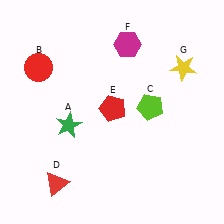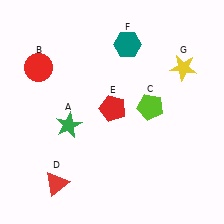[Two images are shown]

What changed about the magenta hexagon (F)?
In Image 1, F is magenta. In Image 2, it changed to teal.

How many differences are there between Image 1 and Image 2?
There is 1 difference between the two images.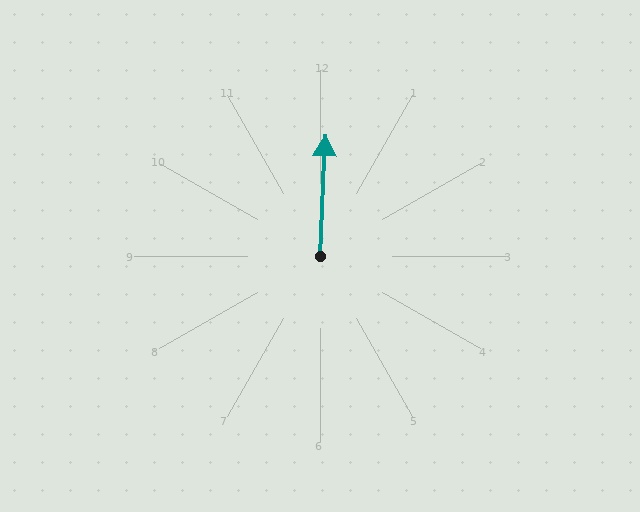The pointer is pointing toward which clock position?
Roughly 12 o'clock.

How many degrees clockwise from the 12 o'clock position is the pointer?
Approximately 3 degrees.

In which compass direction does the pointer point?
North.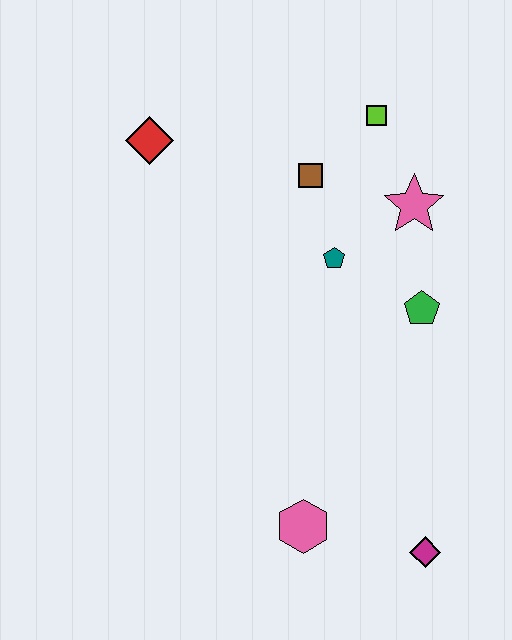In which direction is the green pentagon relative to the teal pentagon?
The green pentagon is to the right of the teal pentagon.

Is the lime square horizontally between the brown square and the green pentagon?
Yes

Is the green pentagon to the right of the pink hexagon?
Yes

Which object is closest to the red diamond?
The brown square is closest to the red diamond.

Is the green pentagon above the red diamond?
No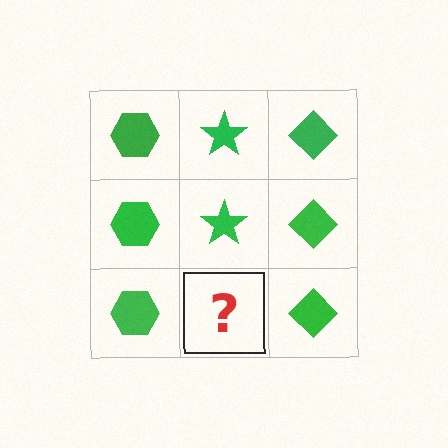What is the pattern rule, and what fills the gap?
The rule is that each column has a consistent shape. The gap should be filled with a green star.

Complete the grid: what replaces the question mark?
The question mark should be replaced with a green star.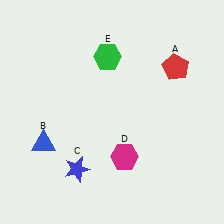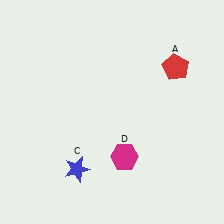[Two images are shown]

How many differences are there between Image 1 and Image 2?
There are 2 differences between the two images.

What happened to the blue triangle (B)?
The blue triangle (B) was removed in Image 2. It was in the bottom-left area of Image 1.